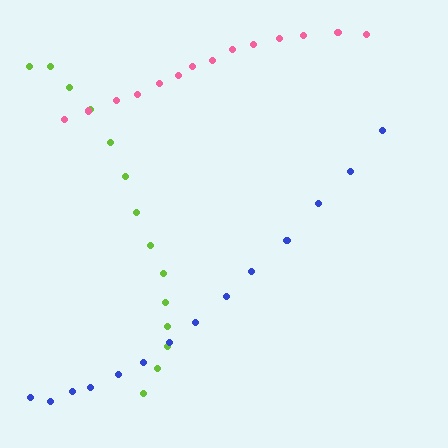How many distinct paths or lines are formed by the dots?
There are 3 distinct paths.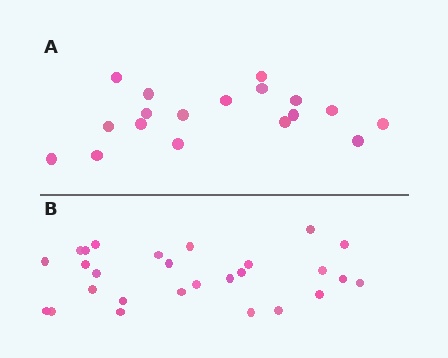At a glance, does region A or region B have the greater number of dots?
Region B (the bottom region) has more dots.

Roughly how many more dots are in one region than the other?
Region B has roughly 8 or so more dots than region A.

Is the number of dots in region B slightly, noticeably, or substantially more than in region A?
Region B has substantially more. The ratio is roughly 1.5 to 1.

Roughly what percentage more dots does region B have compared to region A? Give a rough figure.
About 50% more.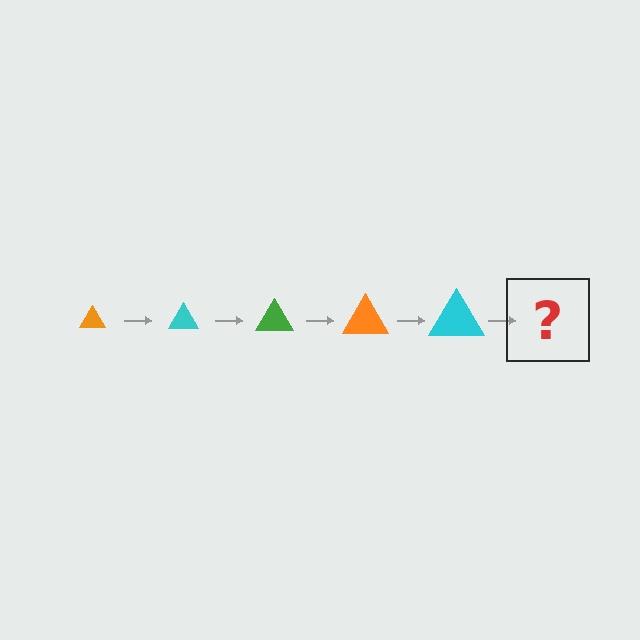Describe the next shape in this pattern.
It should be a green triangle, larger than the previous one.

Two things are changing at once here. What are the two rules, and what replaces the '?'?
The two rules are that the triangle grows larger each step and the color cycles through orange, cyan, and green. The '?' should be a green triangle, larger than the previous one.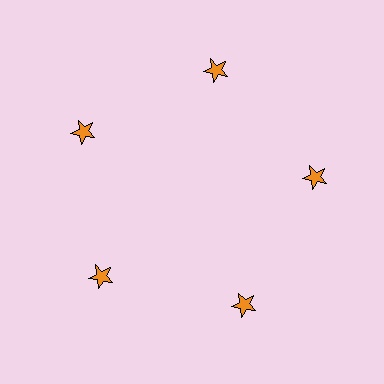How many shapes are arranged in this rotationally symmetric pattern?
There are 5 shapes, arranged in 5 groups of 1.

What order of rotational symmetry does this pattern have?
This pattern has 5-fold rotational symmetry.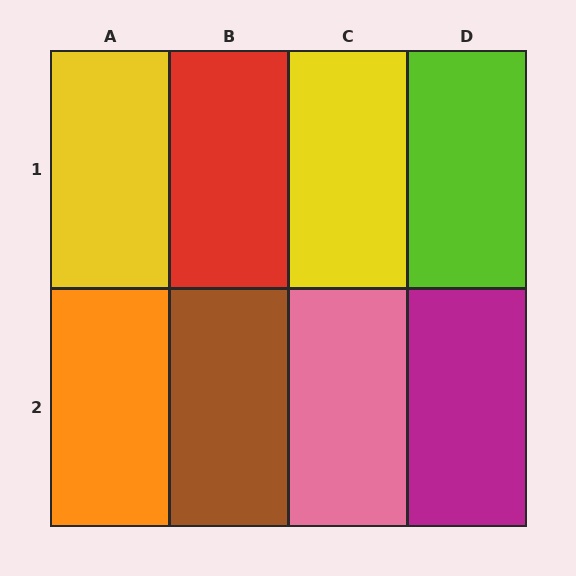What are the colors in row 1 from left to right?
Yellow, red, yellow, lime.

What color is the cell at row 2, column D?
Magenta.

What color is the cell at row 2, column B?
Brown.